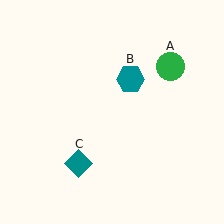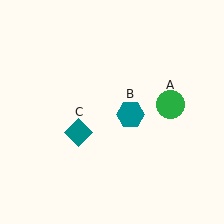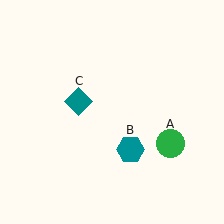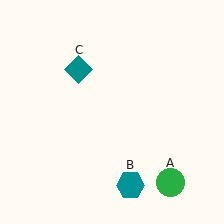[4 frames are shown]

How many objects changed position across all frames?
3 objects changed position: green circle (object A), teal hexagon (object B), teal diamond (object C).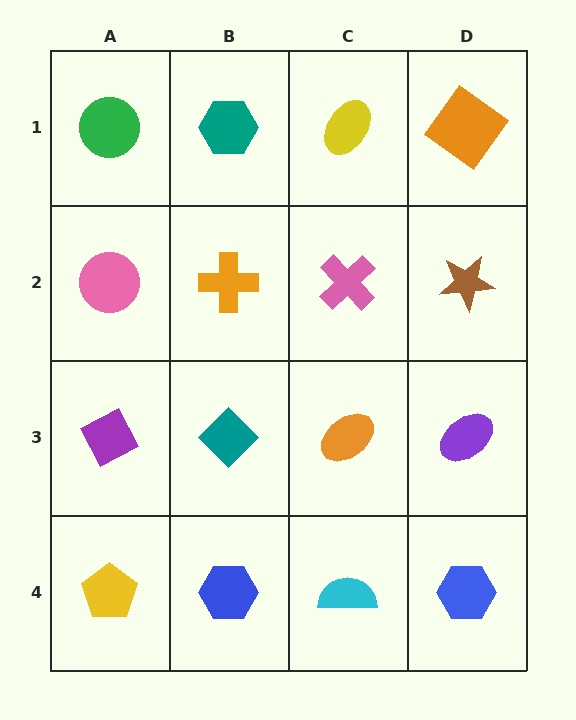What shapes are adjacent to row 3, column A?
A pink circle (row 2, column A), a yellow pentagon (row 4, column A), a teal diamond (row 3, column B).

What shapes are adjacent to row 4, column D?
A purple ellipse (row 3, column D), a cyan semicircle (row 4, column C).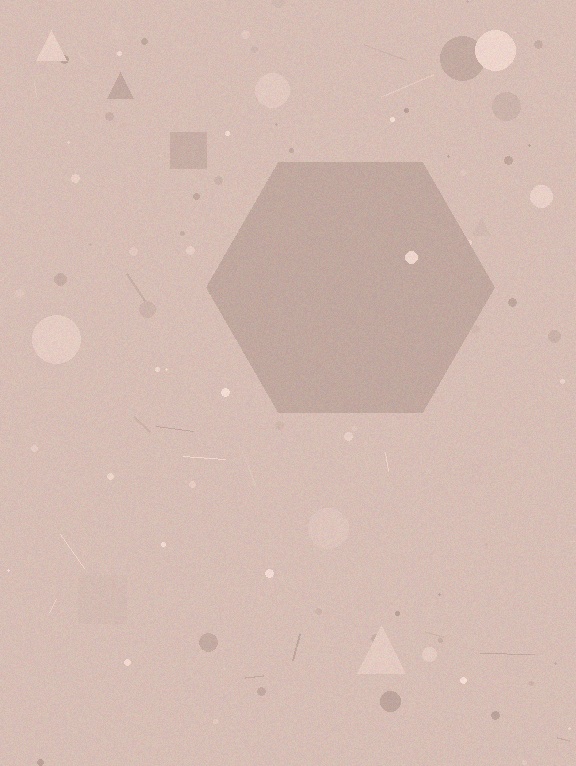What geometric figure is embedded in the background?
A hexagon is embedded in the background.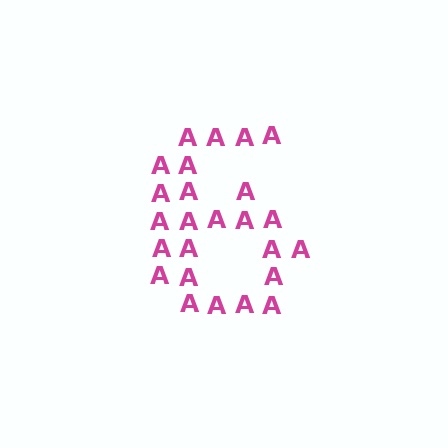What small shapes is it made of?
It is made of small letter A's.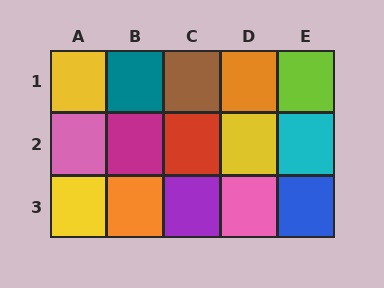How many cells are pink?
2 cells are pink.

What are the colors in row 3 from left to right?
Yellow, orange, purple, pink, blue.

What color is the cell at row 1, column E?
Lime.